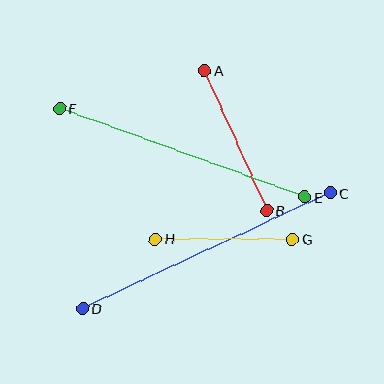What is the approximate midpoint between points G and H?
The midpoint is at approximately (224, 239) pixels.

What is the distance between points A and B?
The distance is approximately 153 pixels.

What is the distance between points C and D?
The distance is approximately 273 pixels.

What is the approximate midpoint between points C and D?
The midpoint is at approximately (207, 251) pixels.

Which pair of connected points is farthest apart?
Points C and D are farthest apart.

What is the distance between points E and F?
The distance is approximately 261 pixels.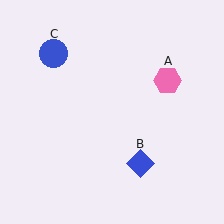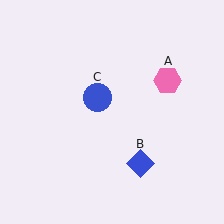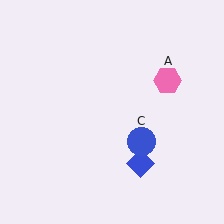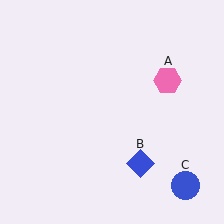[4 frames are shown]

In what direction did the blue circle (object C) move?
The blue circle (object C) moved down and to the right.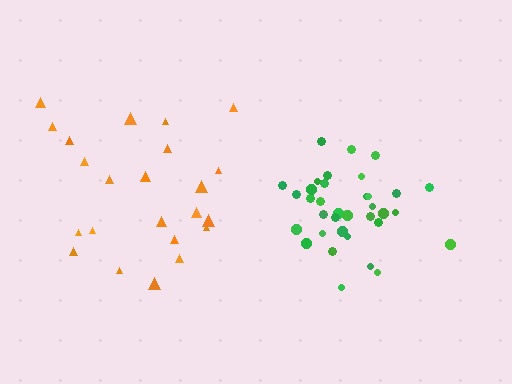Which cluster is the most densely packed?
Green.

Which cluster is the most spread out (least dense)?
Orange.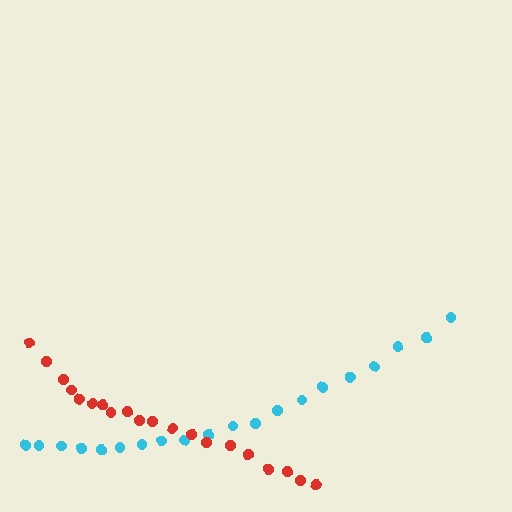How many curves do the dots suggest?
There are 2 distinct paths.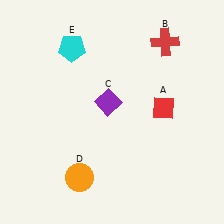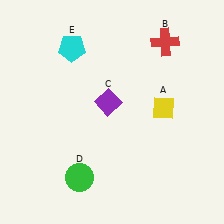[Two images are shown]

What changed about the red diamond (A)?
In Image 1, A is red. In Image 2, it changed to yellow.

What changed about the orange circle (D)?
In Image 1, D is orange. In Image 2, it changed to green.